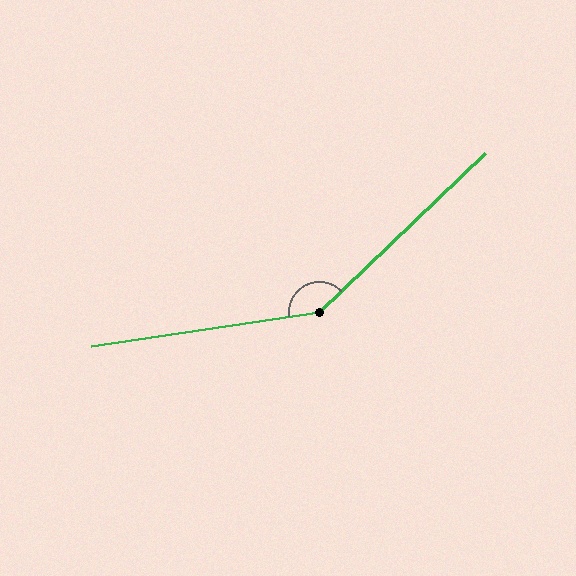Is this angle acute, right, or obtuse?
It is obtuse.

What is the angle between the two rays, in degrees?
Approximately 145 degrees.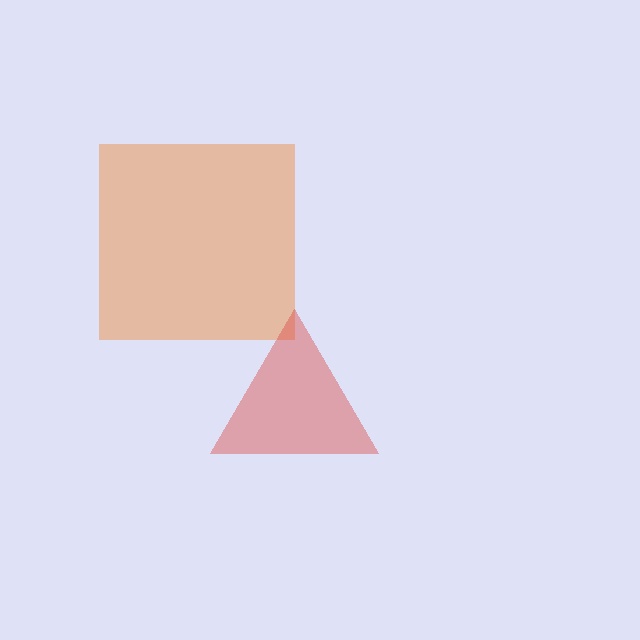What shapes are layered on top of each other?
The layered shapes are: an orange square, a red triangle.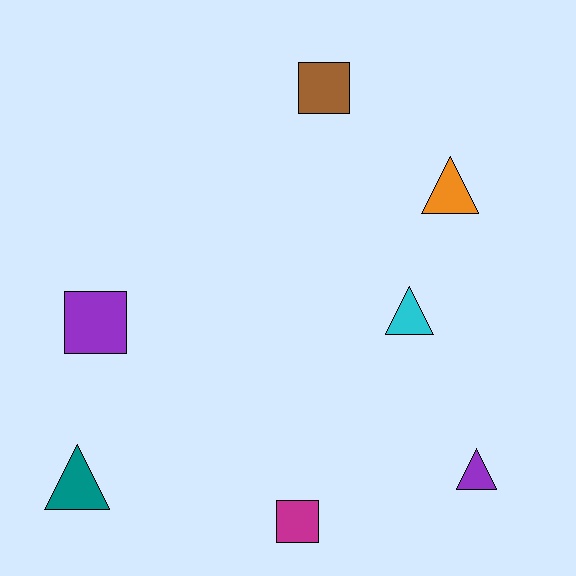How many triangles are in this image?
There are 4 triangles.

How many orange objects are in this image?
There is 1 orange object.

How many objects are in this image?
There are 7 objects.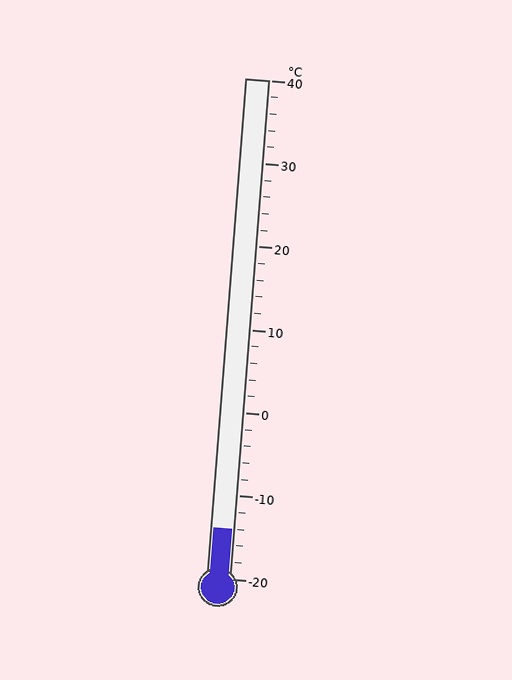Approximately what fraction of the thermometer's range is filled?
The thermometer is filled to approximately 10% of its range.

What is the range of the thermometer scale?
The thermometer scale ranges from -20°C to 40°C.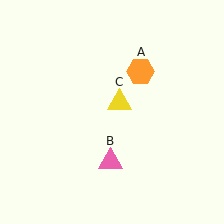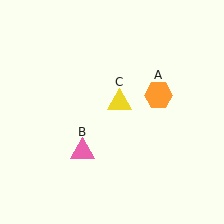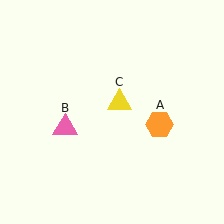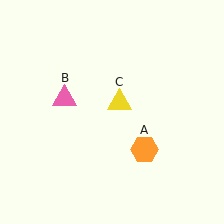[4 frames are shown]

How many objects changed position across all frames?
2 objects changed position: orange hexagon (object A), pink triangle (object B).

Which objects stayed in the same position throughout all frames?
Yellow triangle (object C) remained stationary.